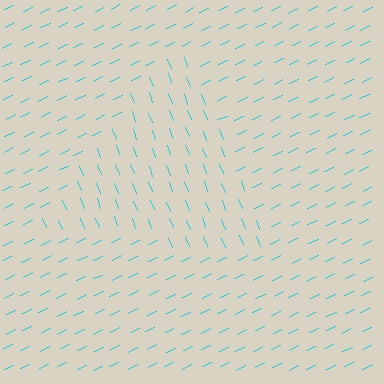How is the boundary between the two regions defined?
The boundary is defined purely by a change in line orientation (approximately 86 degrees difference). All lines are the same color and thickness.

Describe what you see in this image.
The image is filled with small cyan line segments. A triangle region in the image has lines oriented differently from the surrounding lines, creating a visible texture boundary.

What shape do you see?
I see a triangle.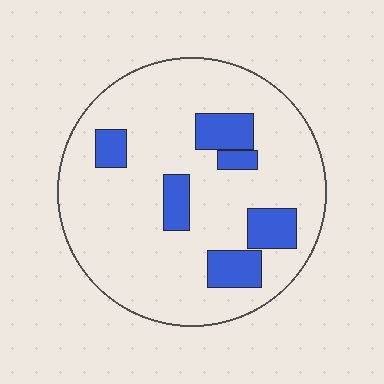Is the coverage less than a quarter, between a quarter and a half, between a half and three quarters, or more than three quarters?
Less than a quarter.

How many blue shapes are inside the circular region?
6.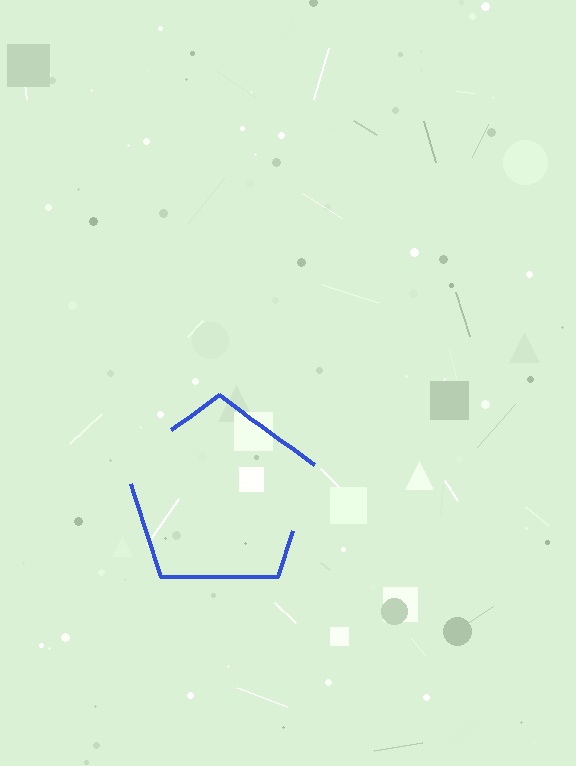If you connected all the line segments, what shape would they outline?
They would outline a pentagon.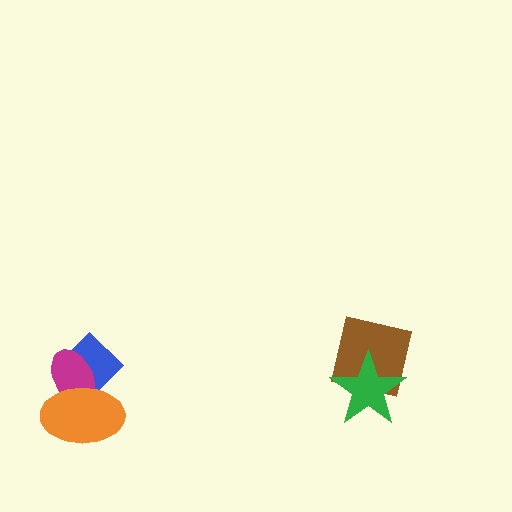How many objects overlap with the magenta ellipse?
2 objects overlap with the magenta ellipse.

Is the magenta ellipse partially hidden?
Yes, it is partially covered by another shape.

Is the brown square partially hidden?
Yes, it is partially covered by another shape.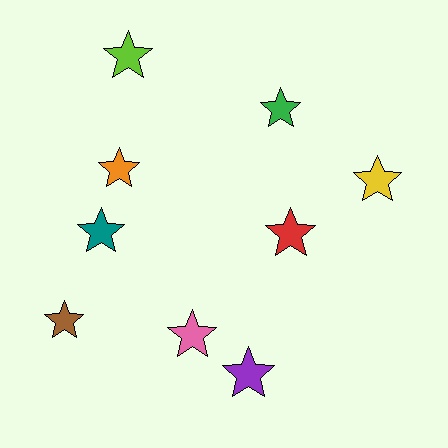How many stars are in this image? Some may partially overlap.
There are 9 stars.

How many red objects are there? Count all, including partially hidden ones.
There is 1 red object.